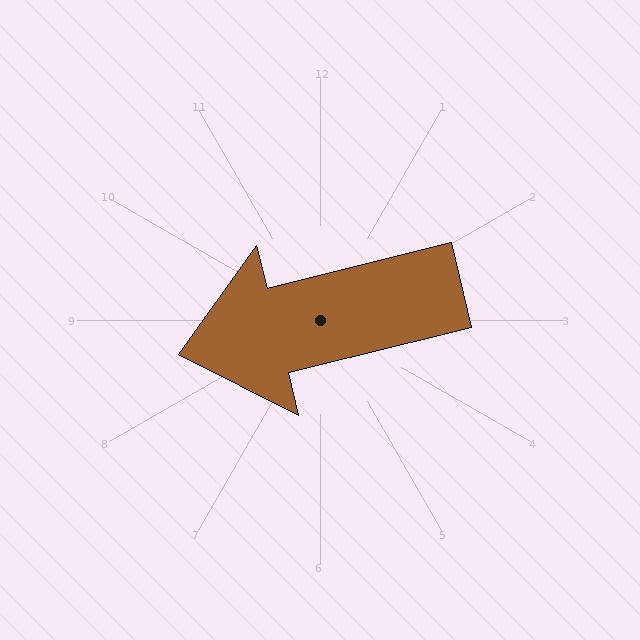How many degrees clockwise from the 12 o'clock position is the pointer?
Approximately 256 degrees.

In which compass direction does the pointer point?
West.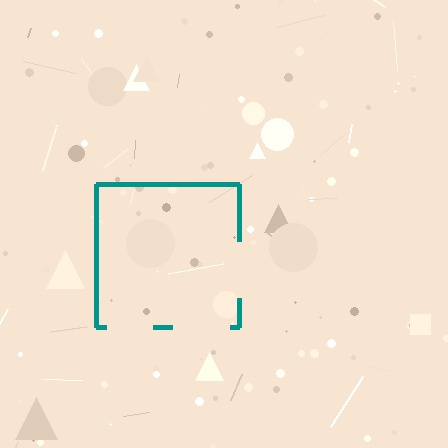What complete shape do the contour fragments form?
The contour fragments form a square.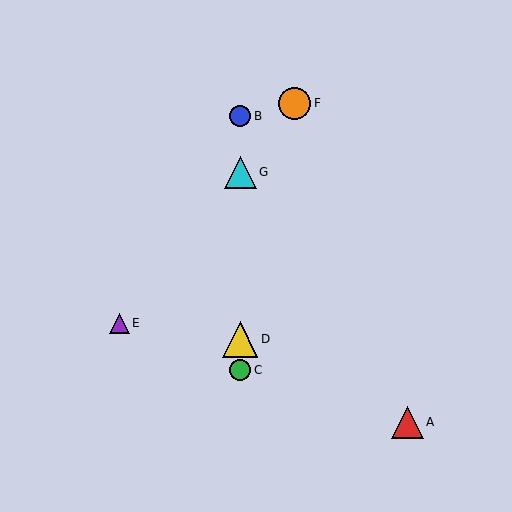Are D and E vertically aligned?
No, D is at x≈240 and E is at x≈119.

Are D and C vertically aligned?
Yes, both are at x≈240.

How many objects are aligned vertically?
4 objects (B, C, D, G) are aligned vertically.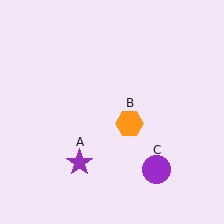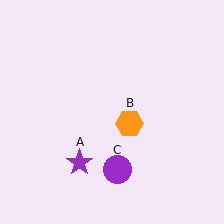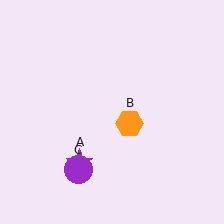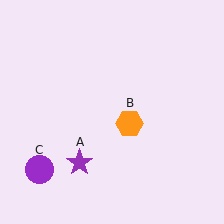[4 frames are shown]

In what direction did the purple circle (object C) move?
The purple circle (object C) moved left.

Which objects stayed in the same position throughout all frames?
Purple star (object A) and orange hexagon (object B) remained stationary.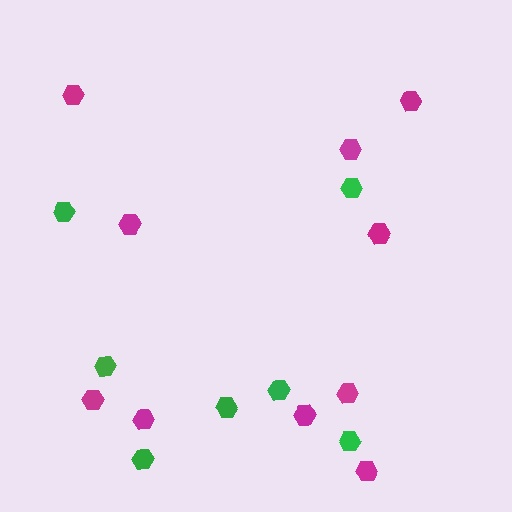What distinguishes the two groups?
There are 2 groups: one group of green hexagons (7) and one group of magenta hexagons (10).